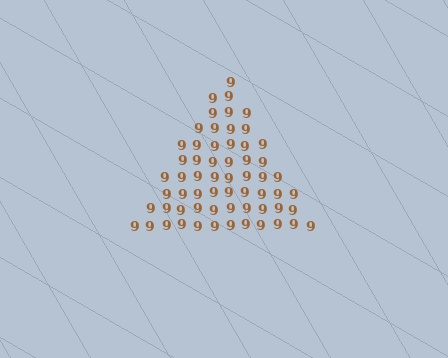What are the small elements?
The small elements are digit 9's.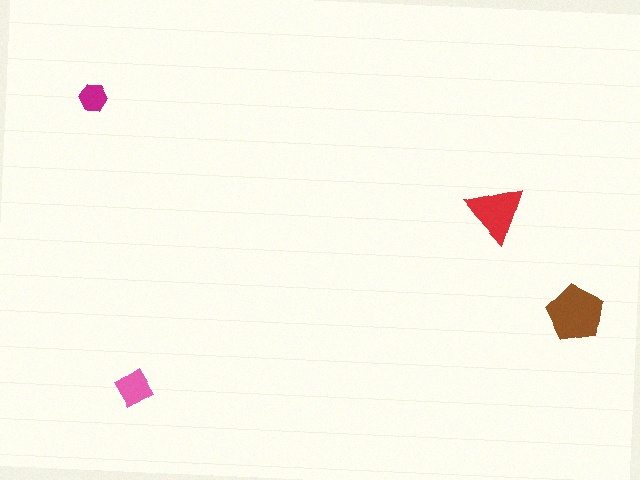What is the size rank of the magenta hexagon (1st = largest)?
4th.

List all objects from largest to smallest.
The brown pentagon, the red triangle, the pink diamond, the magenta hexagon.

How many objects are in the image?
There are 4 objects in the image.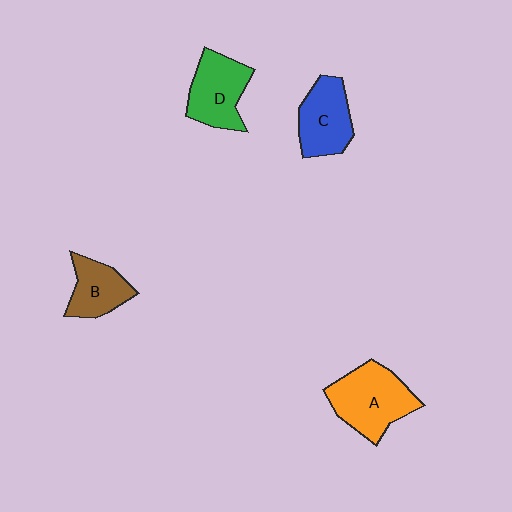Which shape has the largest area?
Shape A (orange).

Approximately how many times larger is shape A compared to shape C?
Approximately 1.3 times.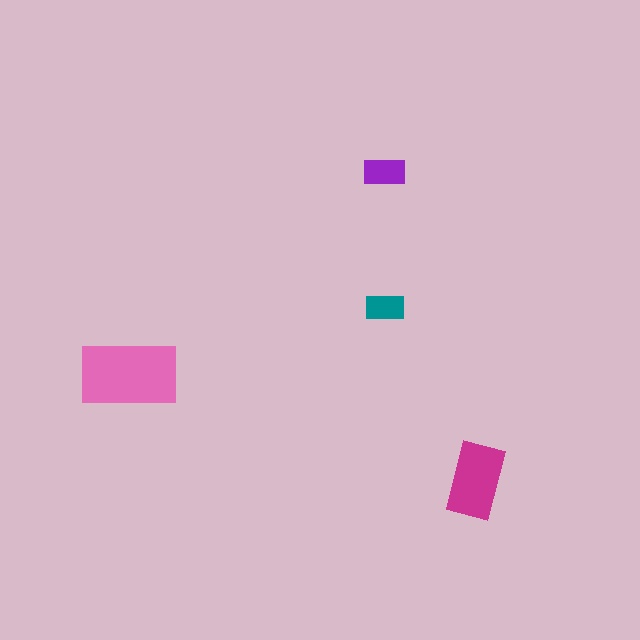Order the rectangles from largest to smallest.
the pink one, the magenta one, the purple one, the teal one.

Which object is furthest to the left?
The pink rectangle is leftmost.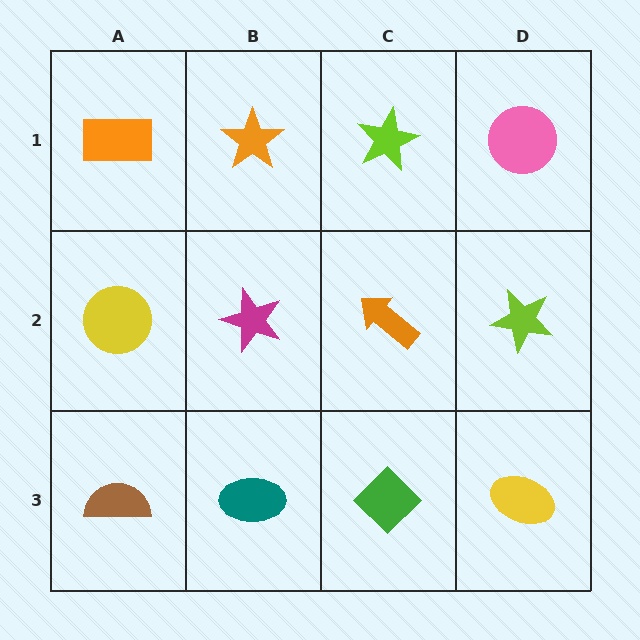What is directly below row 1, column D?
A lime star.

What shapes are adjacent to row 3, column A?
A yellow circle (row 2, column A), a teal ellipse (row 3, column B).